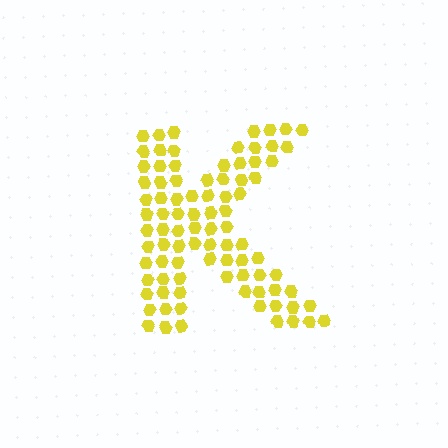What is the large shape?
The large shape is the letter K.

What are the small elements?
The small elements are hexagons.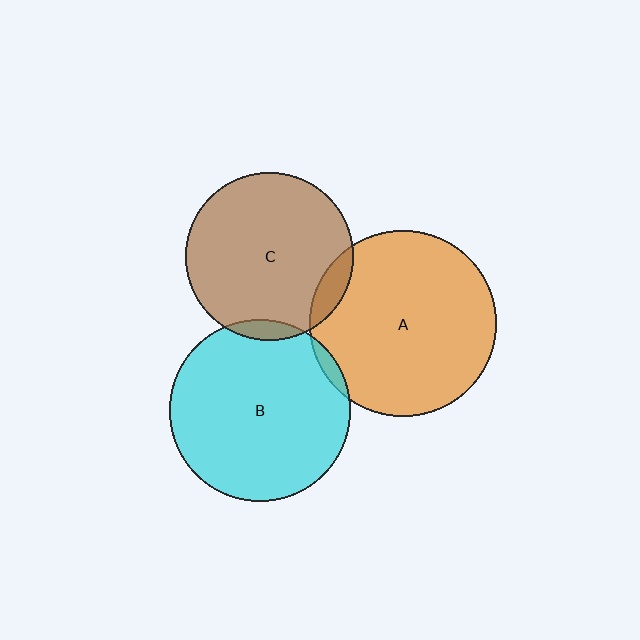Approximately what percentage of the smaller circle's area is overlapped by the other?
Approximately 5%.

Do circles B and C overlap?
Yes.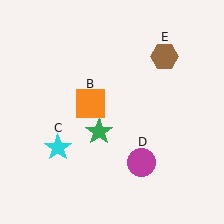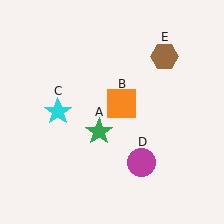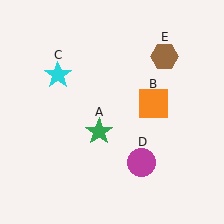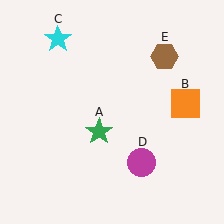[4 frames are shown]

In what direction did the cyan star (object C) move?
The cyan star (object C) moved up.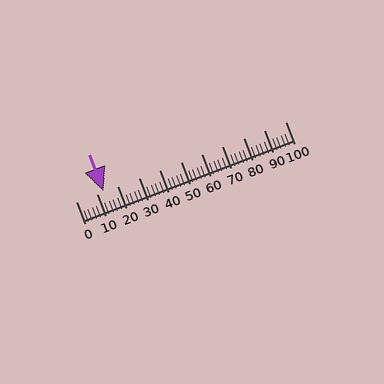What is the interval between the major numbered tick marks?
The major tick marks are spaced 10 units apart.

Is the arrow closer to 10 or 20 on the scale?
The arrow is closer to 10.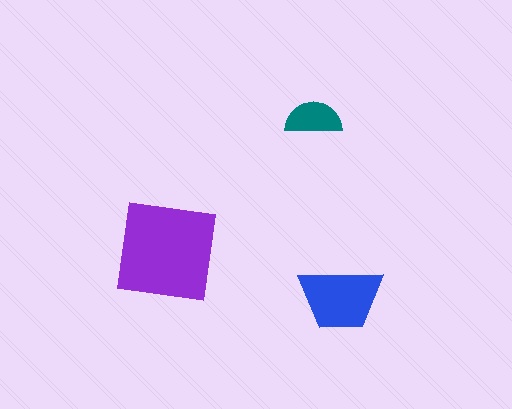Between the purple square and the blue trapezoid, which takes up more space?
The purple square.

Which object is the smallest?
The teal semicircle.